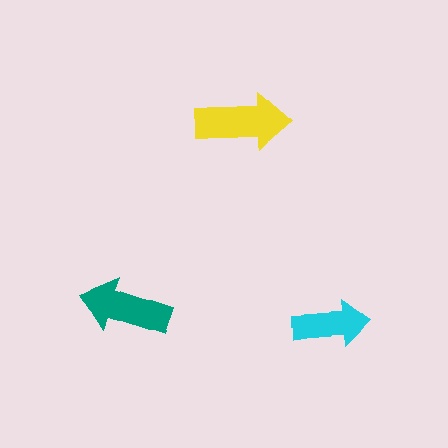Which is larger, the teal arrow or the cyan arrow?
The teal one.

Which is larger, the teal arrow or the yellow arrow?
The yellow one.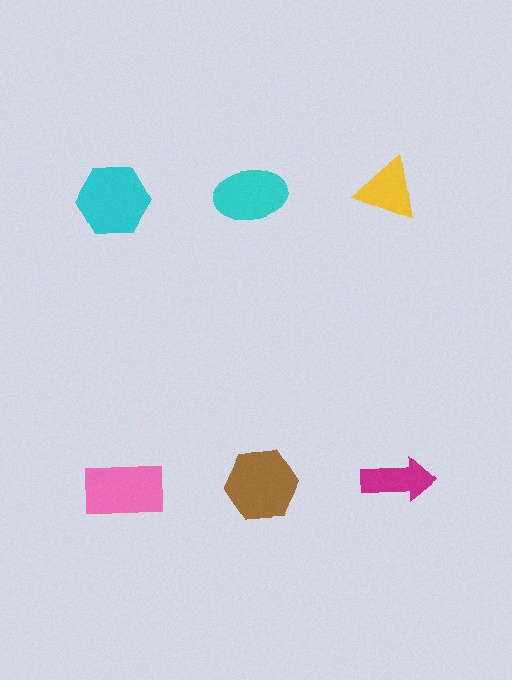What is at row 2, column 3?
A magenta arrow.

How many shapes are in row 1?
3 shapes.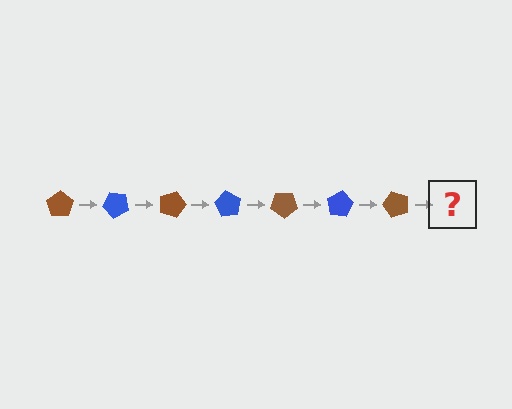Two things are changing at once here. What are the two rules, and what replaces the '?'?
The two rules are that it rotates 45 degrees each step and the color cycles through brown and blue. The '?' should be a blue pentagon, rotated 315 degrees from the start.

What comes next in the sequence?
The next element should be a blue pentagon, rotated 315 degrees from the start.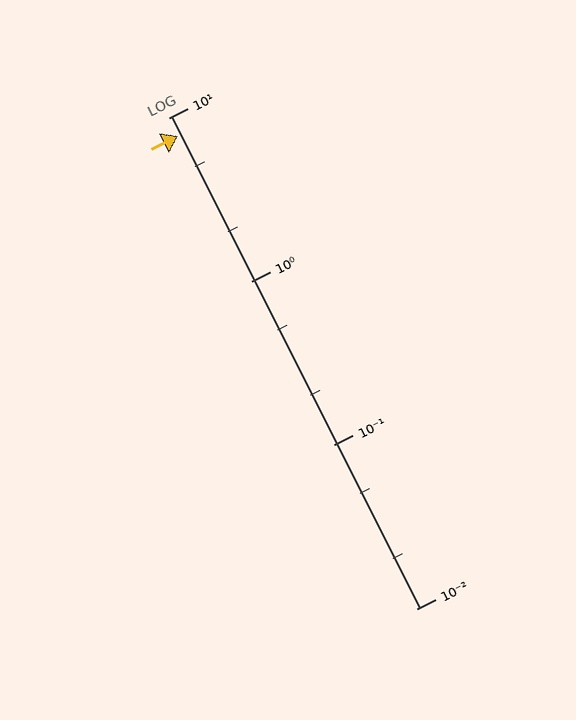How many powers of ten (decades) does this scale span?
The scale spans 3 decades, from 0.01 to 10.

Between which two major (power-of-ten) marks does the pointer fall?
The pointer is between 1 and 10.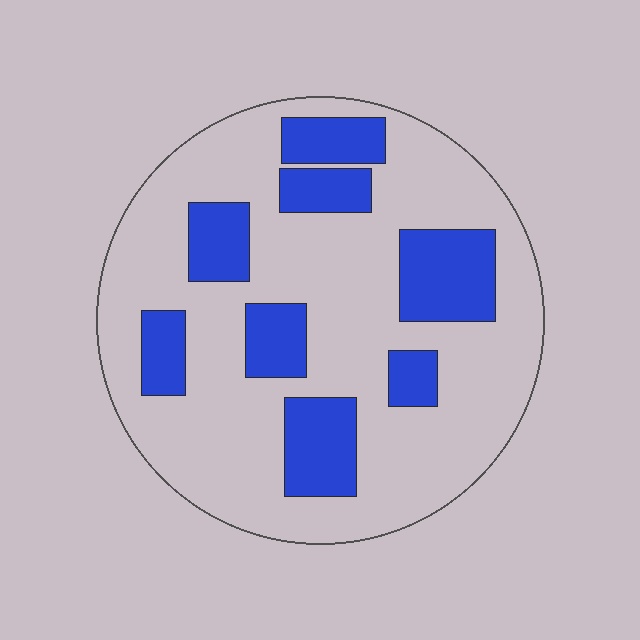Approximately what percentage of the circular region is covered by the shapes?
Approximately 25%.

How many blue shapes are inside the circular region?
8.